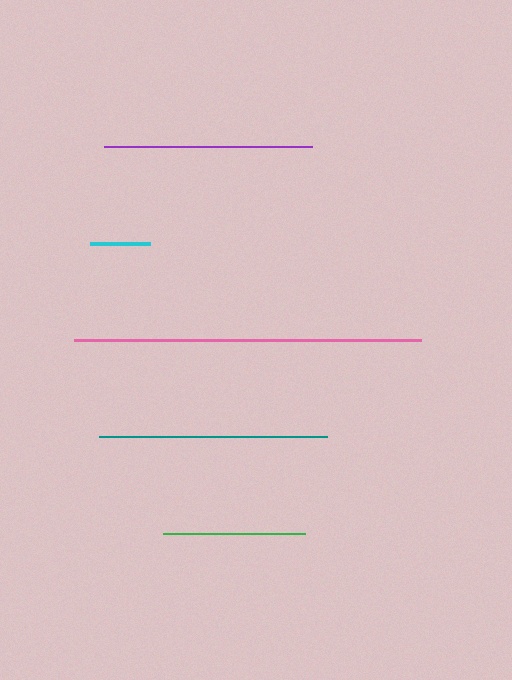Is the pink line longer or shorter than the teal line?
The pink line is longer than the teal line.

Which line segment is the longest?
The pink line is the longest at approximately 348 pixels.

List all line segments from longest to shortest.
From longest to shortest: pink, teal, purple, green, cyan.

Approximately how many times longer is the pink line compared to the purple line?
The pink line is approximately 1.7 times the length of the purple line.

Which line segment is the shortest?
The cyan line is the shortest at approximately 60 pixels.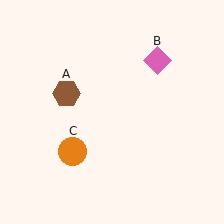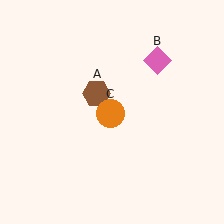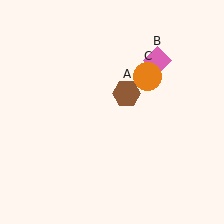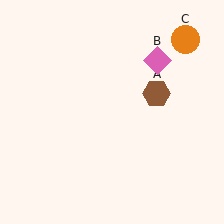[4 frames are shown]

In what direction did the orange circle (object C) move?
The orange circle (object C) moved up and to the right.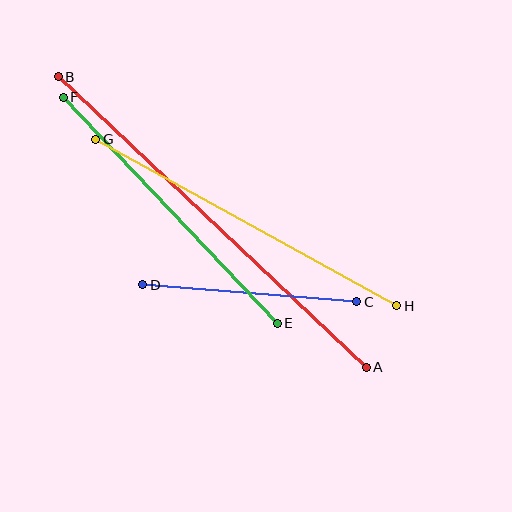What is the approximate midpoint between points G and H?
The midpoint is at approximately (246, 223) pixels.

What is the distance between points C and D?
The distance is approximately 215 pixels.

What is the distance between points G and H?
The distance is approximately 344 pixels.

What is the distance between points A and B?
The distance is approximately 423 pixels.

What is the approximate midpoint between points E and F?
The midpoint is at approximately (170, 210) pixels.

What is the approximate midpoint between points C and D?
The midpoint is at approximately (250, 293) pixels.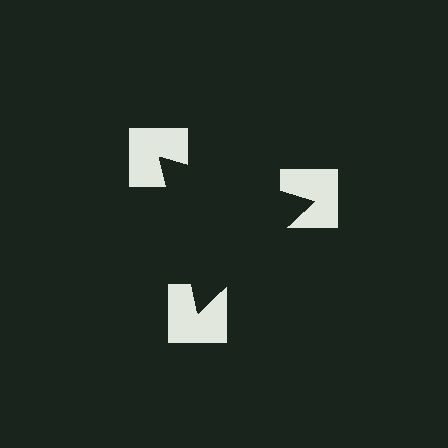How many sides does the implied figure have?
3 sides.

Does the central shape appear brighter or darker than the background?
It typically appears slightly darker than the background, even though no actual brightness change is drawn.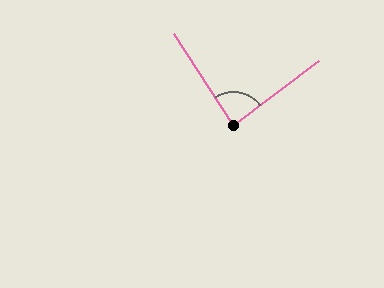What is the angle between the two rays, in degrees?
Approximately 86 degrees.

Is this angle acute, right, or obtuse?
It is approximately a right angle.